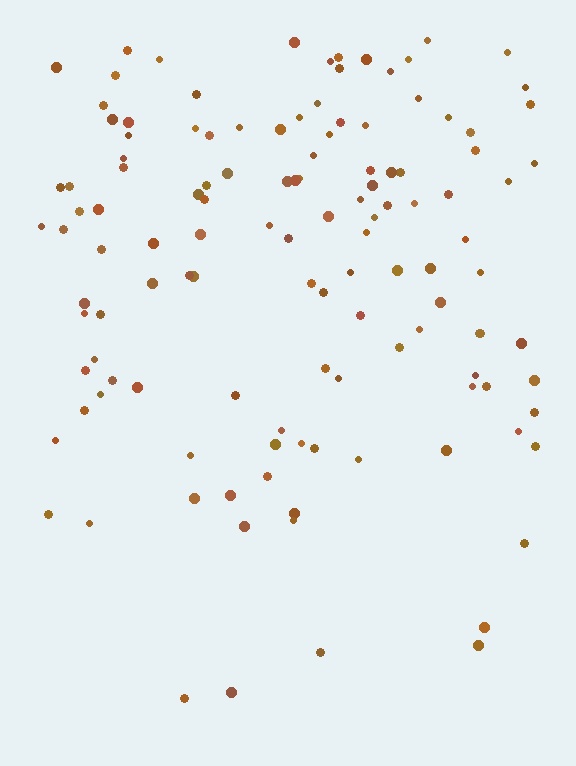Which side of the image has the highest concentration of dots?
The top.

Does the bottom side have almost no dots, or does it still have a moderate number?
Still a moderate number, just noticeably fewer than the top.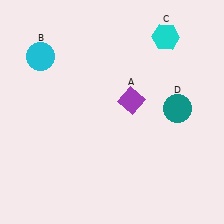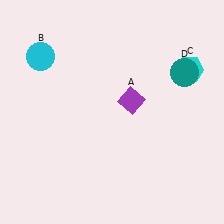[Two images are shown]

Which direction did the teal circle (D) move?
The teal circle (D) moved up.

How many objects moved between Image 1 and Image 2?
2 objects moved between the two images.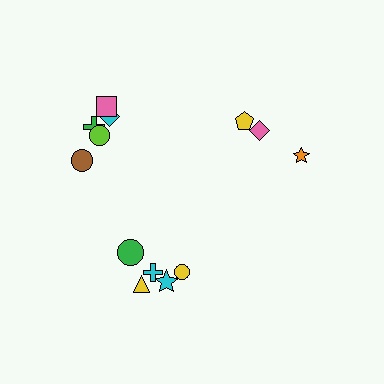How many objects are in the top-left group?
There are 5 objects.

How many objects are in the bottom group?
There are 5 objects.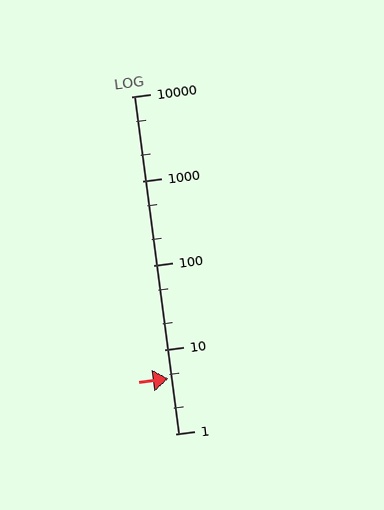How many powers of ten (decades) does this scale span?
The scale spans 4 decades, from 1 to 10000.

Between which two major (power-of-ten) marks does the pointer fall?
The pointer is between 1 and 10.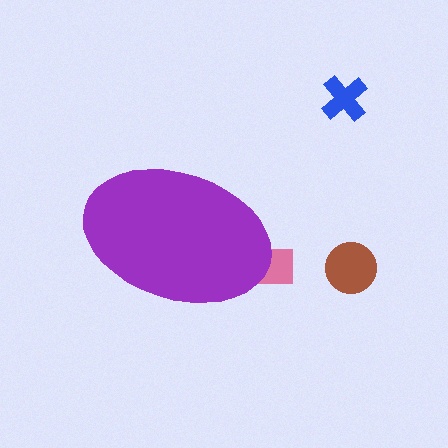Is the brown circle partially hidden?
No, the brown circle is fully visible.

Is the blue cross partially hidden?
No, the blue cross is fully visible.